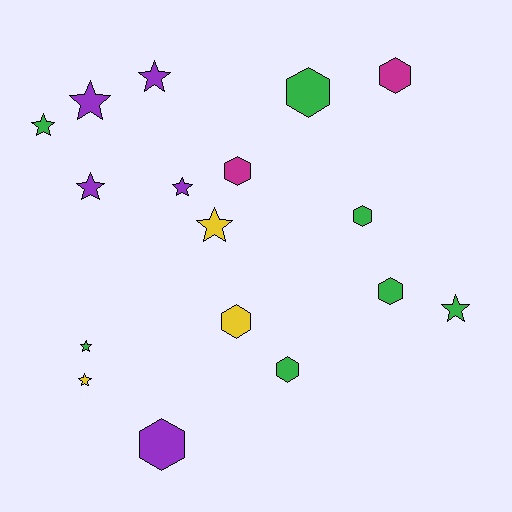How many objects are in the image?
There are 17 objects.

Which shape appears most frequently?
Star, with 9 objects.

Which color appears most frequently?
Green, with 7 objects.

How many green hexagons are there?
There are 4 green hexagons.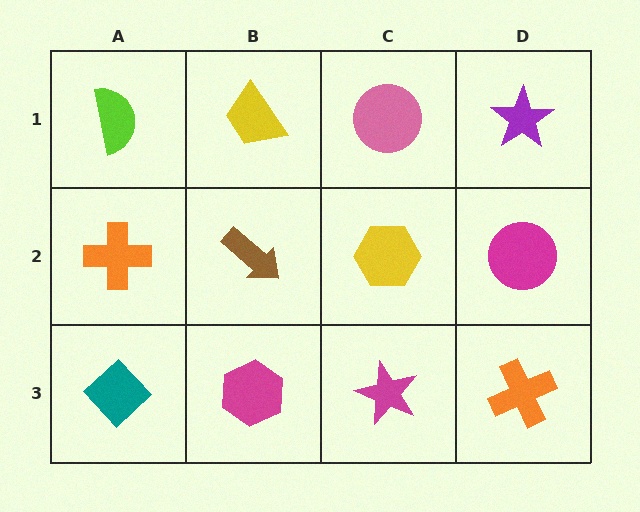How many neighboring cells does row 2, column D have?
3.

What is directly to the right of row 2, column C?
A magenta circle.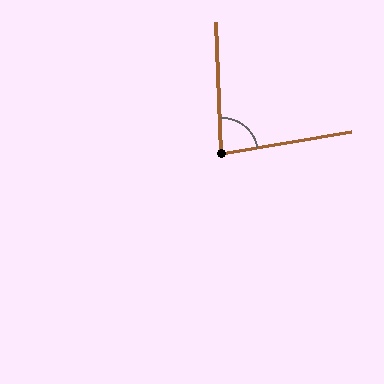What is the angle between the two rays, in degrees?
Approximately 82 degrees.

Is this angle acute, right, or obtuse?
It is acute.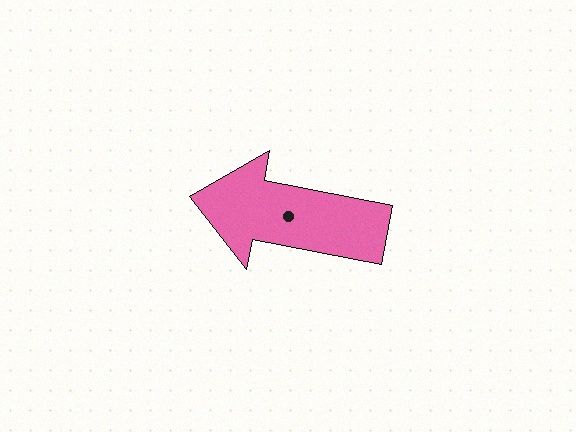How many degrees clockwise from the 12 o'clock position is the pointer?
Approximately 281 degrees.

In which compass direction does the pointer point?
West.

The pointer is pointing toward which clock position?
Roughly 9 o'clock.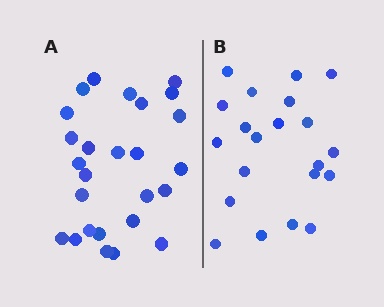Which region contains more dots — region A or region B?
Region A (the left region) has more dots.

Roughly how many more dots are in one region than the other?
Region A has about 5 more dots than region B.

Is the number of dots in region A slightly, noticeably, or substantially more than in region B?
Region A has only slightly more — the two regions are fairly close. The ratio is roughly 1.2 to 1.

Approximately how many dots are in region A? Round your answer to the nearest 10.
About 30 dots. (The exact count is 26, which rounds to 30.)